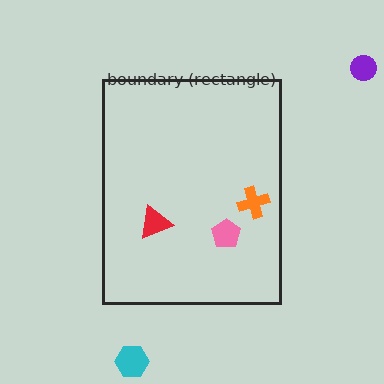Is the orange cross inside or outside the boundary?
Inside.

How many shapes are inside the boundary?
3 inside, 2 outside.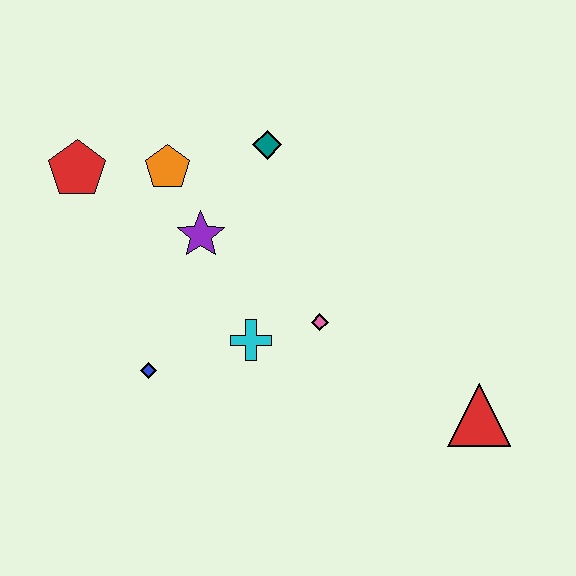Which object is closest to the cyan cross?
The pink diamond is closest to the cyan cross.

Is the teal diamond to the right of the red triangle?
No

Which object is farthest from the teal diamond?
The red triangle is farthest from the teal diamond.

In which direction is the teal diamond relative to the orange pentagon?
The teal diamond is to the right of the orange pentagon.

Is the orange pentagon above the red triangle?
Yes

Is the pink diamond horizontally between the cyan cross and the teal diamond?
No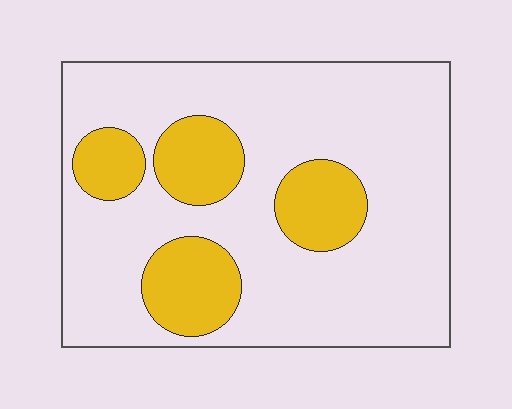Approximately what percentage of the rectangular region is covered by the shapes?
Approximately 25%.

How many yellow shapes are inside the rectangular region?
4.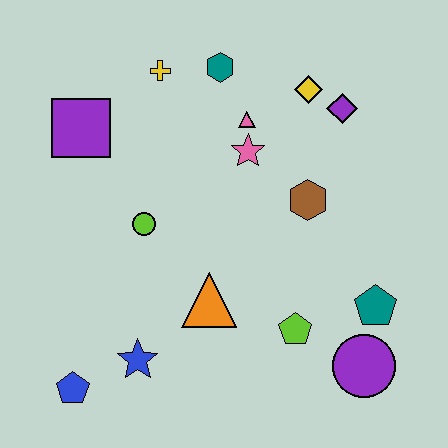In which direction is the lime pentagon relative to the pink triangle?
The lime pentagon is below the pink triangle.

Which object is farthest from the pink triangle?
The blue pentagon is farthest from the pink triangle.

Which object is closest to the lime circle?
The orange triangle is closest to the lime circle.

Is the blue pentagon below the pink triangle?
Yes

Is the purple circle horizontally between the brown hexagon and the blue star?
No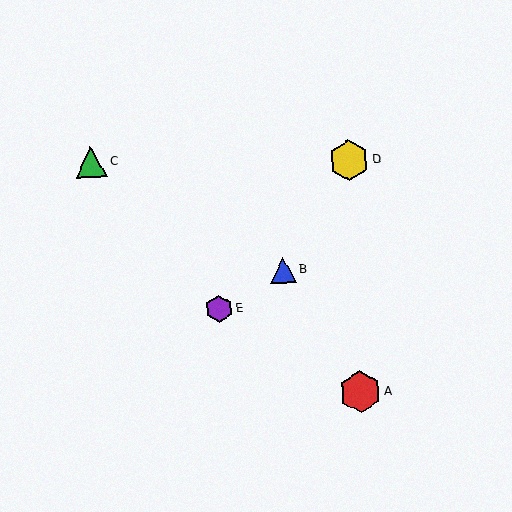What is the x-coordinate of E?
Object E is at x≈219.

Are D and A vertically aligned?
Yes, both are at x≈349.